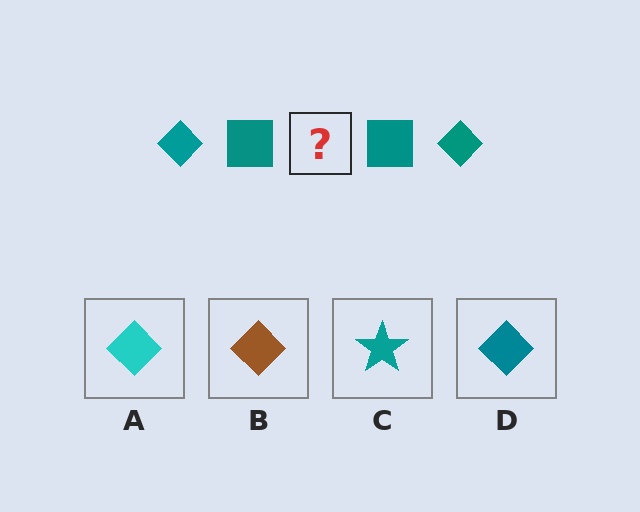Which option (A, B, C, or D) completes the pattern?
D.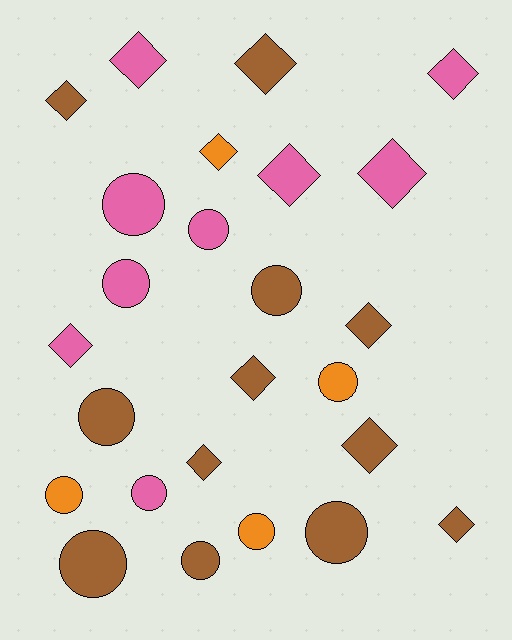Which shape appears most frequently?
Diamond, with 13 objects.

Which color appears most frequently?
Brown, with 12 objects.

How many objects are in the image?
There are 25 objects.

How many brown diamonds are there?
There are 7 brown diamonds.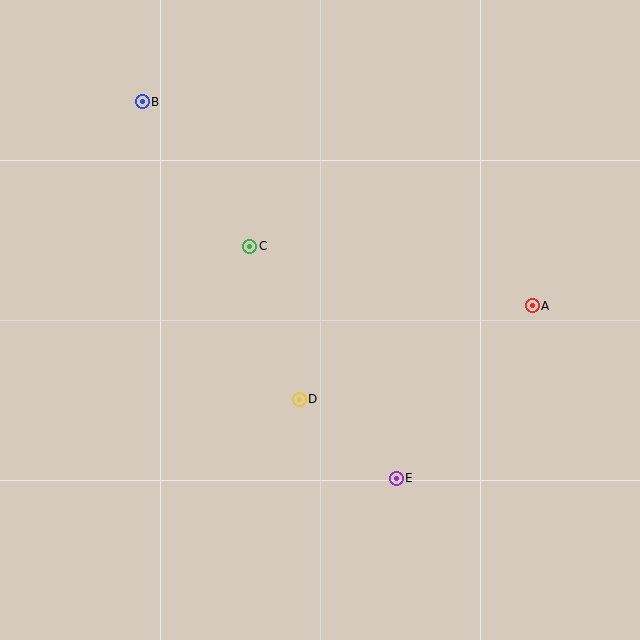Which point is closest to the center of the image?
Point D at (299, 399) is closest to the center.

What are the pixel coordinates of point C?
Point C is at (250, 246).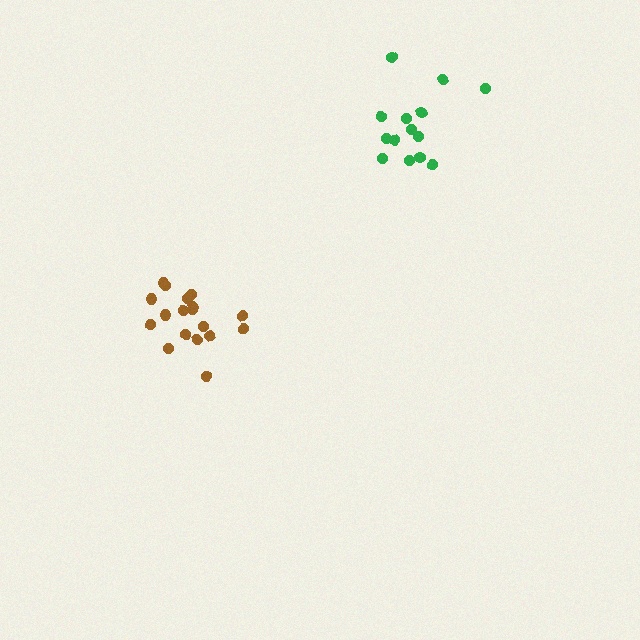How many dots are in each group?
Group 1: 18 dots, Group 2: 14 dots (32 total).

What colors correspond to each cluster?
The clusters are colored: brown, green.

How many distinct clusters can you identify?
There are 2 distinct clusters.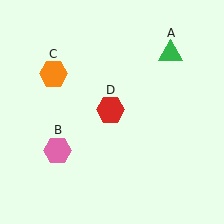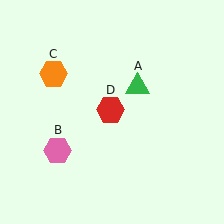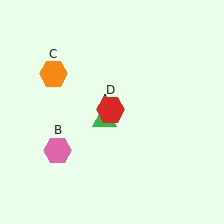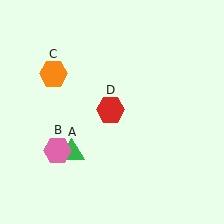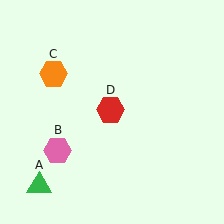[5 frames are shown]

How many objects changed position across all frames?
1 object changed position: green triangle (object A).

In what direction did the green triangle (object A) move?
The green triangle (object A) moved down and to the left.